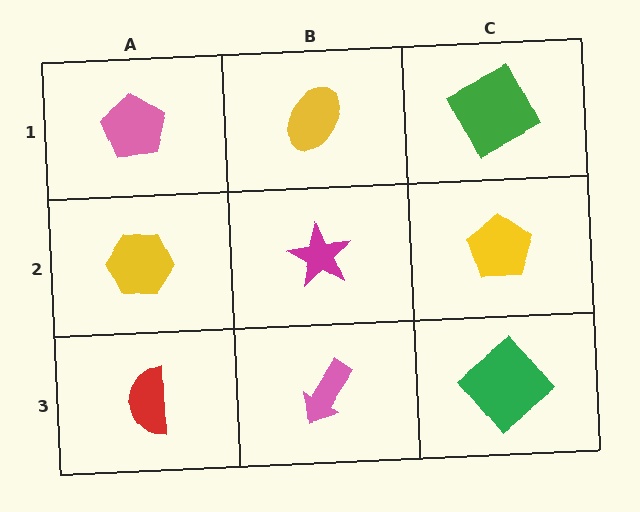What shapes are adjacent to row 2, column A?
A pink pentagon (row 1, column A), a red semicircle (row 3, column A), a magenta star (row 2, column B).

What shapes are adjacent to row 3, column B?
A magenta star (row 2, column B), a red semicircle (row 3, column A), a green diamond (row 3, column C).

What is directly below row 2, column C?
A green diamond.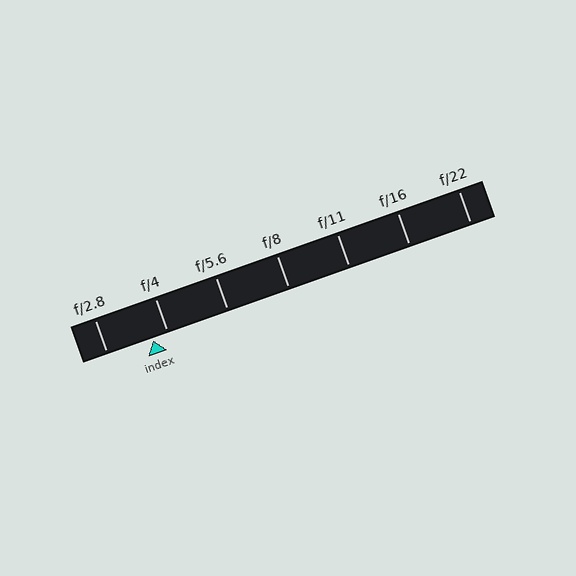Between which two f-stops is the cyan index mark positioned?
The index mark is between f/2.8 and f/4.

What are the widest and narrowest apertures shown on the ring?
The widest aperture shown is f/2.8 and the narrowest is f/22.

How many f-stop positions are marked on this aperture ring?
There are 7 f-stop positions marked.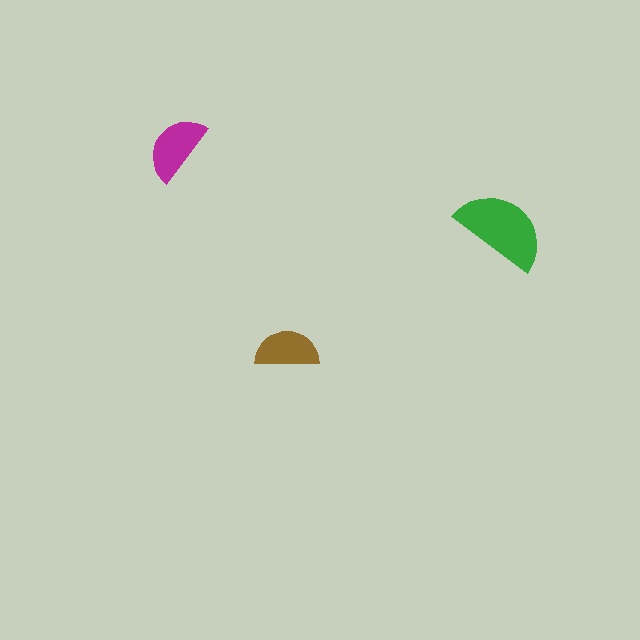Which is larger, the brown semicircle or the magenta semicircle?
The magenta one.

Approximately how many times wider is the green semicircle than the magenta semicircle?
About 1.5 times wider.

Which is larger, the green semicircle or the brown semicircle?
The green one.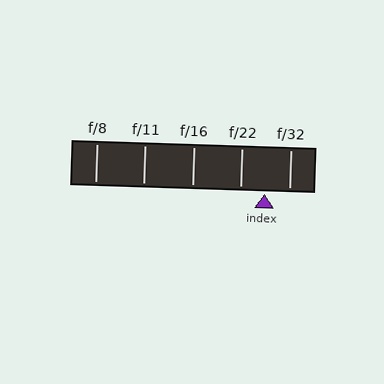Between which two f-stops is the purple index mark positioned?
The index mark is between f/22 and f/32.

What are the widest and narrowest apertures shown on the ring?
The widest aperture shown is f/8 and the narrowest is f/32.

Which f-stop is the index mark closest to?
The index mark is closest to f/32.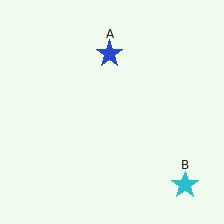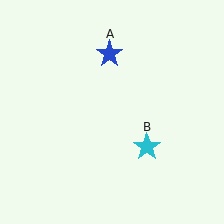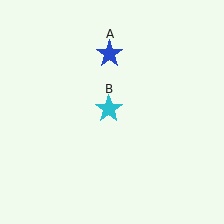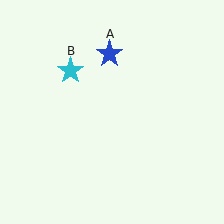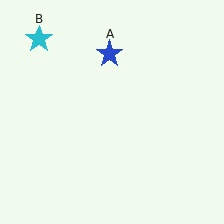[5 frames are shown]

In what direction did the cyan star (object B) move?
The cyan star (object B) moved up and to the left.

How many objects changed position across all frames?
1 object changed position: cyan star (object B).